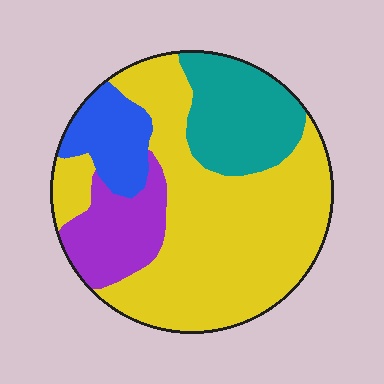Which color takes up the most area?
Yellow, at roughly 55%.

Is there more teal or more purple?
Teal.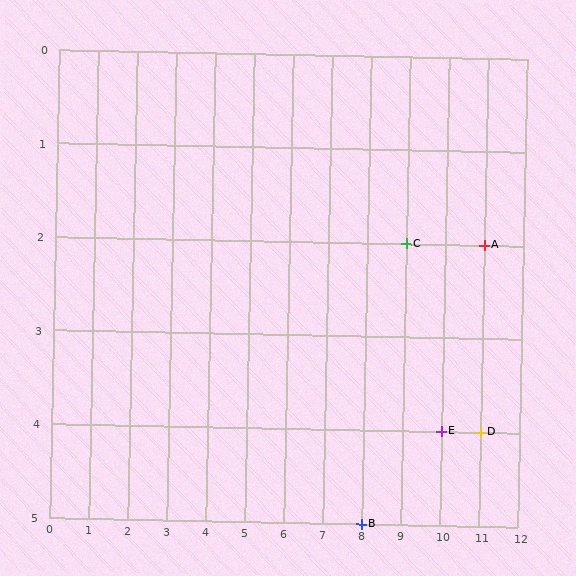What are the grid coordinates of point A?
Point A is at grid coordinates (11, 2).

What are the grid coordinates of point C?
Point C is at grid coordinates (9, 2).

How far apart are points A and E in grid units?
Points A and E are 1 column and 2 rows apart (about 2.2 grid units diagonally).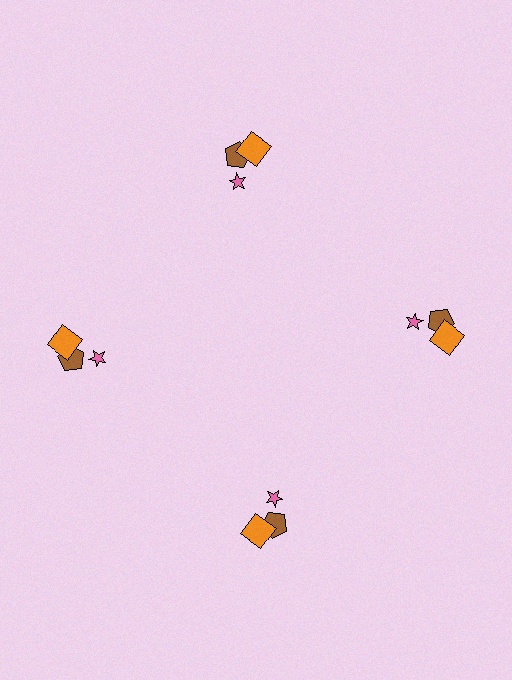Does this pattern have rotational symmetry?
Yes, this pattern has 4-fold rotational symmetry. It looks the same after rotating 90 degrees around the center.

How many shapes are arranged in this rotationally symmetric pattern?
There are 12 shapes, arranged in 4 groups of 3.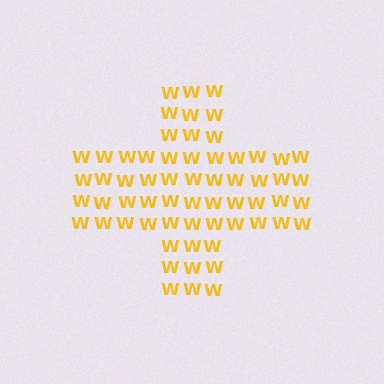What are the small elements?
The small elements are letter W's.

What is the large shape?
The large shape is a cross.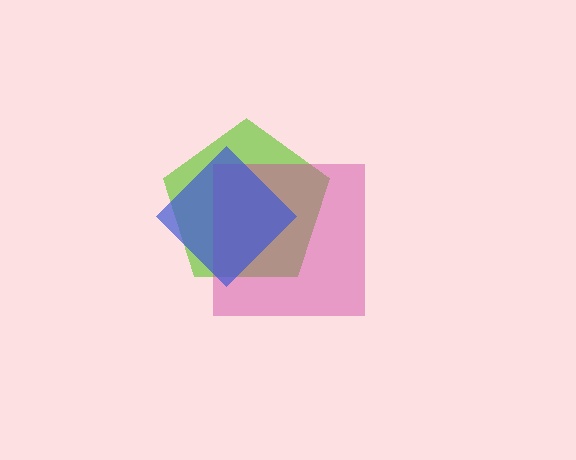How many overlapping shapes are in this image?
There are 3 overlapping shapes in the image.